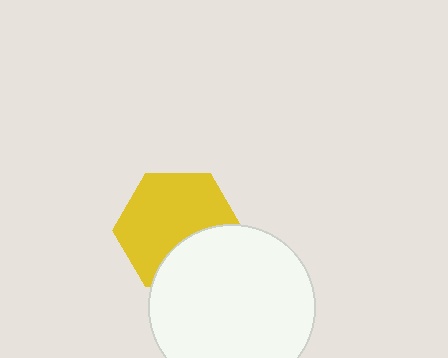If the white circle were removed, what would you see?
You would see the complete yellow hexagon.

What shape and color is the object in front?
The object in front is a white circle.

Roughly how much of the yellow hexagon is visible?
Most of it is visible (roughly 68%).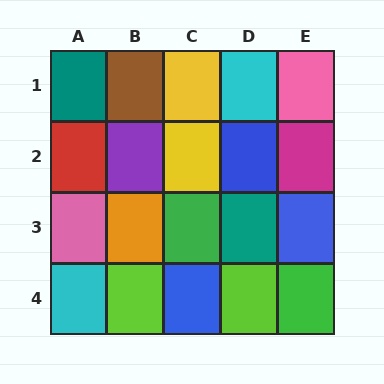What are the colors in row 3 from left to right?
Pink, orange, green, teal, blue.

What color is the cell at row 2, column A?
Red.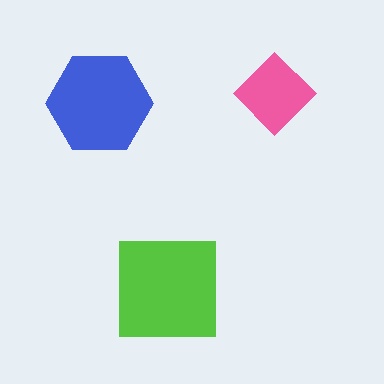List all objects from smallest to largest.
The pink diamond, the blue hexagon, the lime square.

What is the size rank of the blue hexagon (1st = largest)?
2nd.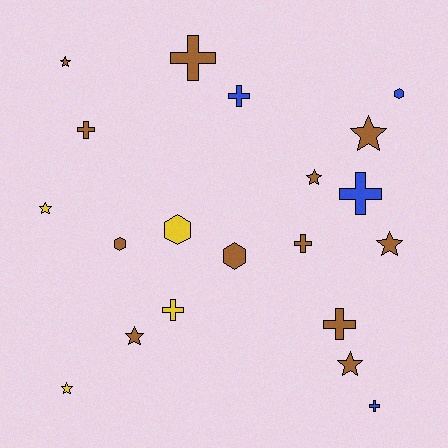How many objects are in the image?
There are 20 objects.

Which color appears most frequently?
Brown, with 12 objects.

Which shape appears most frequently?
Star, with 8 objects.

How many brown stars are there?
There are 6 brown stars.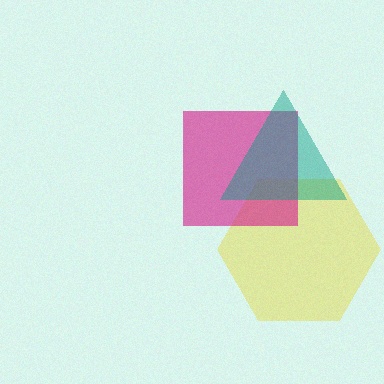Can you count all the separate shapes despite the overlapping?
Yes, there are 3 separate shapes.